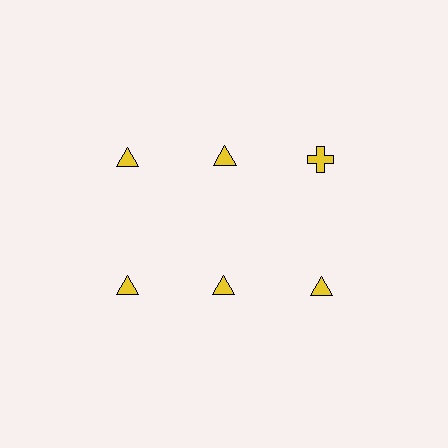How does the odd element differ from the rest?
It has a different shape: cross instead of triangle.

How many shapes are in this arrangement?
There are 6 shapes arranged in a grid pattern.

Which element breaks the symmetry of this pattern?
The yellow cross in the top row, center column breaks the symmetry. All other shapes are yellow triangles.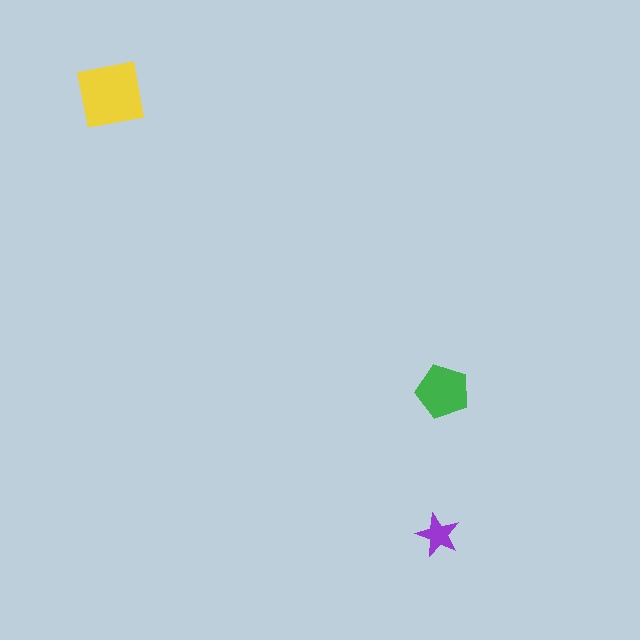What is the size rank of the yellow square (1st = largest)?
1st.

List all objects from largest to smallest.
The yellow square, the green pentagon, the purple star.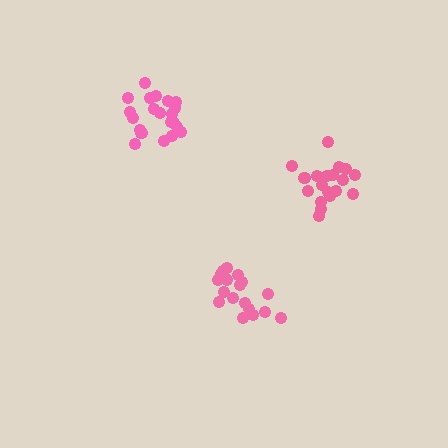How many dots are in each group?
Group 1: 19 dots, Group 2: 19 dots, Group 3: 21 dots (59 total).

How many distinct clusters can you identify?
There are 3 distinct clusters.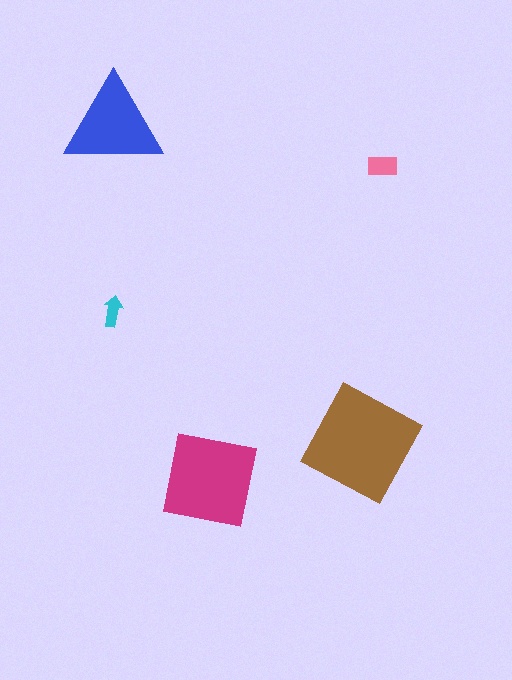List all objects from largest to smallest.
The brown square, the magenta square, the blue triangle, the pink rectangle, the cyan arrow.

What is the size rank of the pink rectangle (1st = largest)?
4th.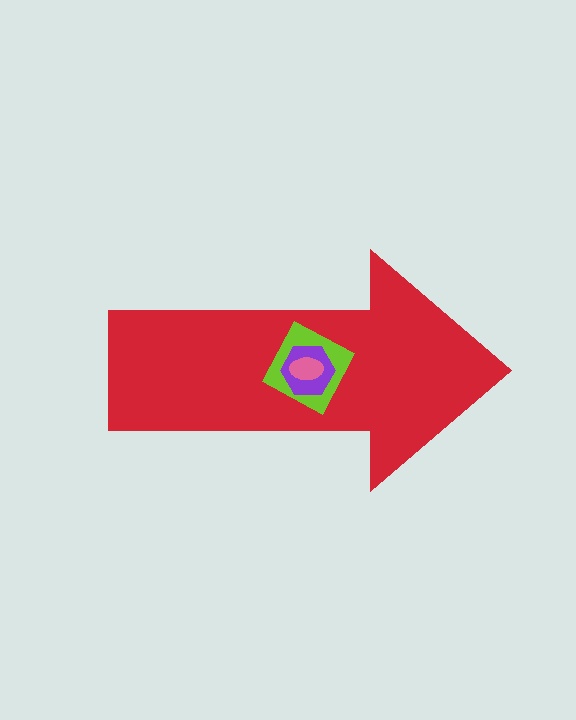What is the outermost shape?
The red arrow.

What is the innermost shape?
The pink ellipse.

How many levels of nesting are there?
4.